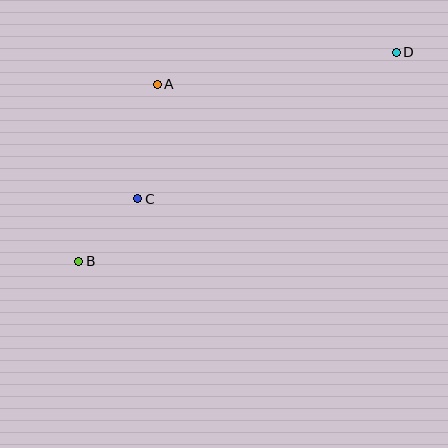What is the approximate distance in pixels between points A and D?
The distance between A and D is approximately 241 pixels.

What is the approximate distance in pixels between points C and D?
The distance between C and D is approximately 297 pixels.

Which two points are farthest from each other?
Points B and D are farthest from each other.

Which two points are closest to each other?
Points B and C are closest to each other.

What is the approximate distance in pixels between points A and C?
The distance between A and C is approximately 116 pixels.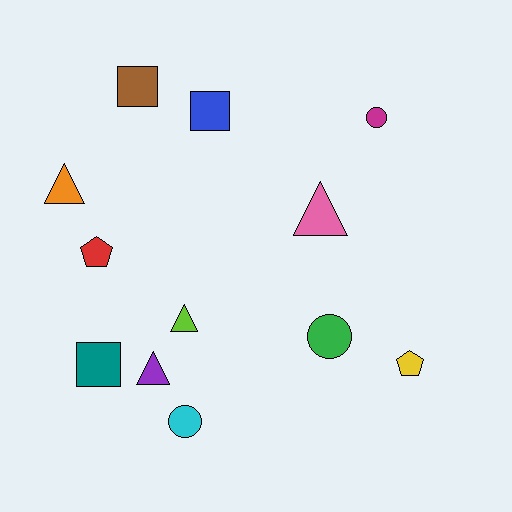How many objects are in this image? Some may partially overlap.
There are 12 objects.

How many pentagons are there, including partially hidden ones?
There are 2 pentagons.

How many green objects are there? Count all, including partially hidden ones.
There is 1 green object.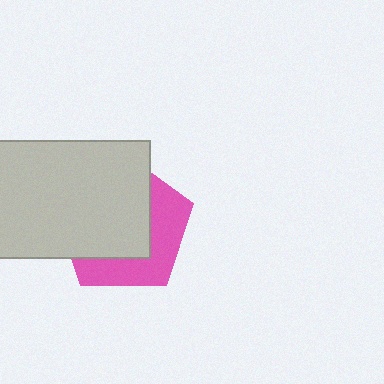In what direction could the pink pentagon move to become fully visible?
The pink pentagon could move toward the lower-right. That would shift it out from behind the light gray rectangle entirely.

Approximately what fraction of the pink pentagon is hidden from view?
Roughly 61% of the pink pentagon is hidden behind the light gray rectangle.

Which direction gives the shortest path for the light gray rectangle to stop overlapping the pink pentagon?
Moving toward the upper-left gives the shortest separation.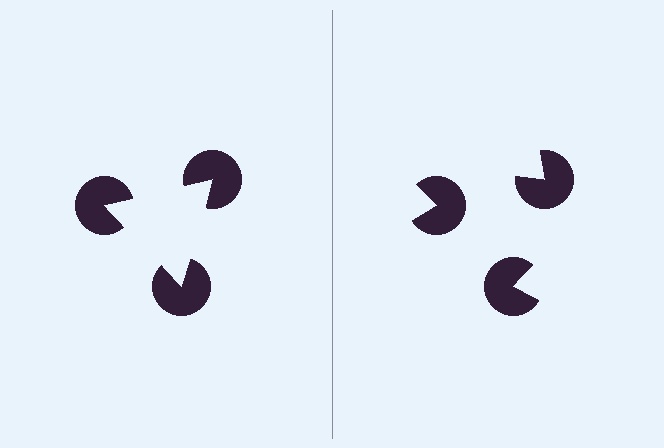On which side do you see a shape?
An illusory triangle appears on the left side. On the right side the wedge cuts are rotated, so no coherent shape forms.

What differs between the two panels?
The pac-man discs are positioned identically on both sides; only the wedge orientations differ. On the left they align to a triangle; on the right they are misaligned.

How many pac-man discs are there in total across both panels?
6 — 3 on each side.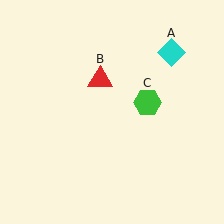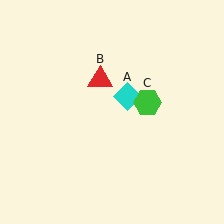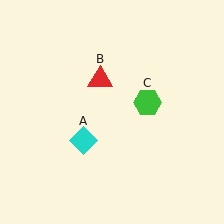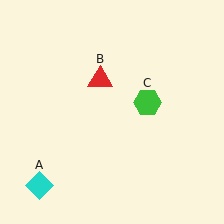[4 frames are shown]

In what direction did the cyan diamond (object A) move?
The cyan diamond (object A) moved down and to the left.